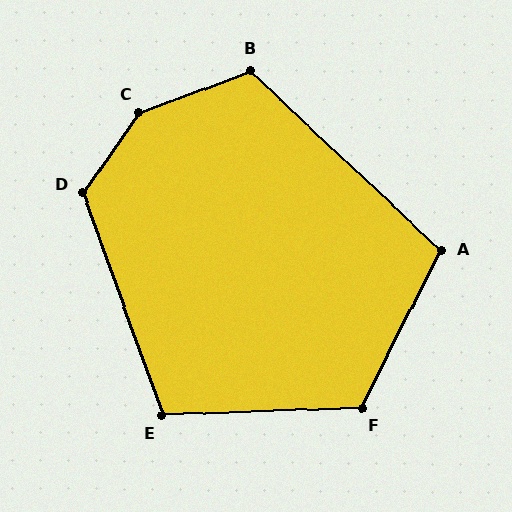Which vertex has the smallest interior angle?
A, at approximately 107 degrees.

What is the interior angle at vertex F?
Approximately 119 degrees (obtuse).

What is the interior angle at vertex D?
Approximately 125 degrees (obtuse).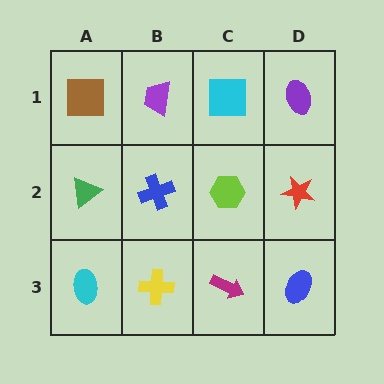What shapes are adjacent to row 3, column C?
A lime hexagon (row 2, column C), a yellow cross (row 3, column B), a blue ellipse (row 3, column D).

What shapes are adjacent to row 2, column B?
A purple trapezoid (row 1, column B), a yellow cross (row 3, column B), a green triangle (row 2, column A), a lime hexagon (row 2, column C).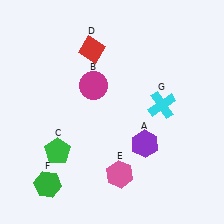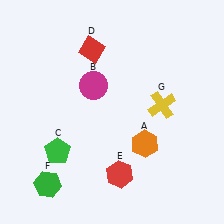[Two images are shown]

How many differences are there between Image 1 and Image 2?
There are 3 differences between the two images.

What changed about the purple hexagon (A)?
In Image 1, A is purple. In Image 2, it changed to orange.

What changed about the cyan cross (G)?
In Image 1, G is cyan. In Image 2, it changed to yellow.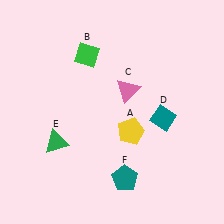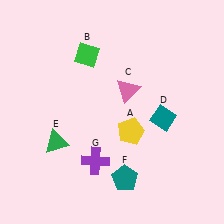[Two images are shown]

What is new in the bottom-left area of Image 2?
A purple cross (G) was added in the bottom-left area of Image 2.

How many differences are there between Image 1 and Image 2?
There is 1 difference between the two images.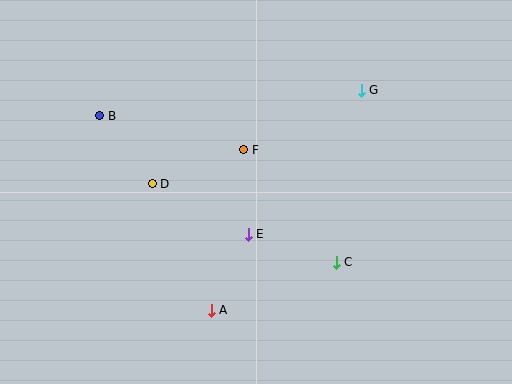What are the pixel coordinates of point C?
Point C is at (336, 262).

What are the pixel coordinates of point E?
Point E is at (248, 234).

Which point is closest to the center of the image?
Point E at (248, 234) is closest to the center.